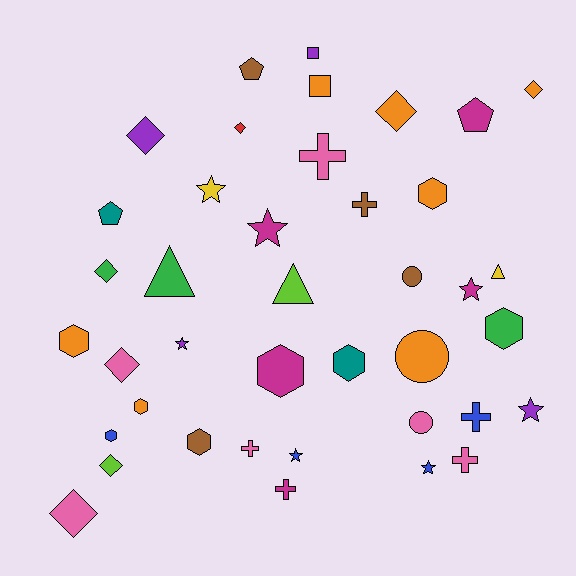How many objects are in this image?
There are 40 objects.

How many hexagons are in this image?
There are 8 hexagons.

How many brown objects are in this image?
There are 4 brown objects.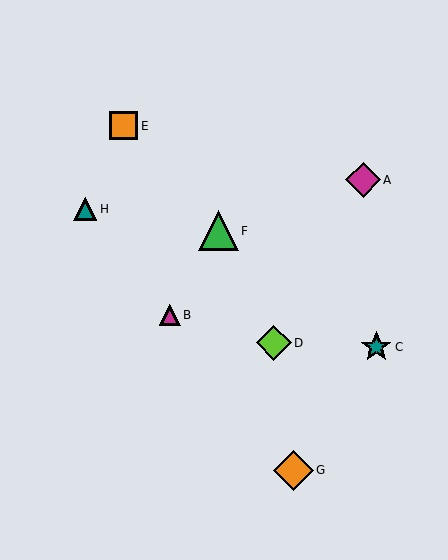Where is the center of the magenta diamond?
The center of the magenta diamond is at (363, 180).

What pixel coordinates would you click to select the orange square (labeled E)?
Click at (124, 126) to select the orange square E.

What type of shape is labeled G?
Shape G is an orange diamond.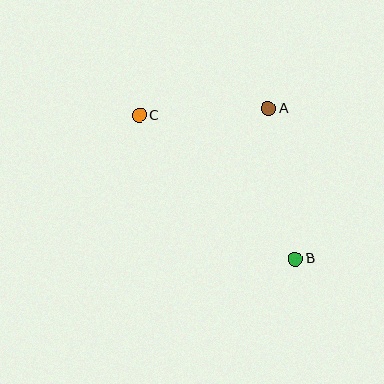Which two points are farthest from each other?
Points B and C are farthest from each other.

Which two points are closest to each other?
Points A and C are closest to each other.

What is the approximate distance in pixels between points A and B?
The distance between A and B is approximately 153 pixels.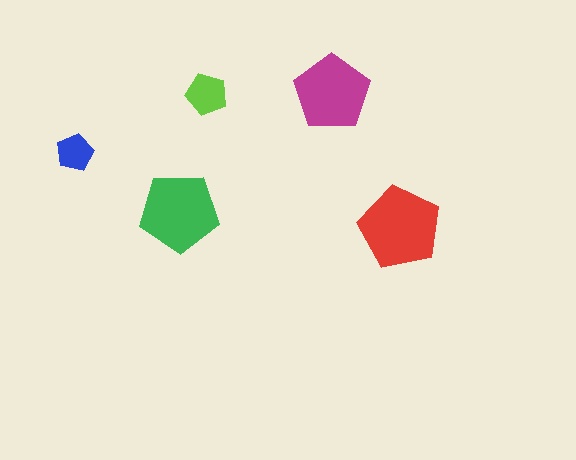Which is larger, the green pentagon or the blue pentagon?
The green one.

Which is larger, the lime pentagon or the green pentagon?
The green one.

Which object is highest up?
The magenta pentagon is topmost.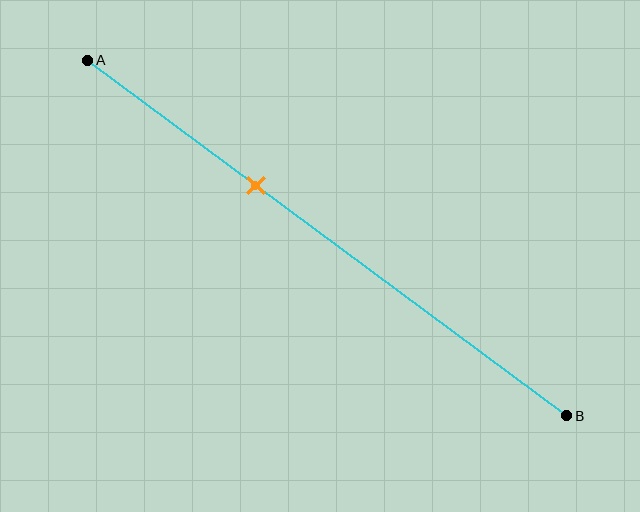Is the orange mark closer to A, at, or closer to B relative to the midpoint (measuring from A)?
The orange mark is closer to point A than the midpoint of segment AB.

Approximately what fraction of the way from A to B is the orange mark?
The orange mark is approximately 35% of the way from A to B.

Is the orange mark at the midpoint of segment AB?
No, the mark is at about 35% from A, not at the 50% midpoint.